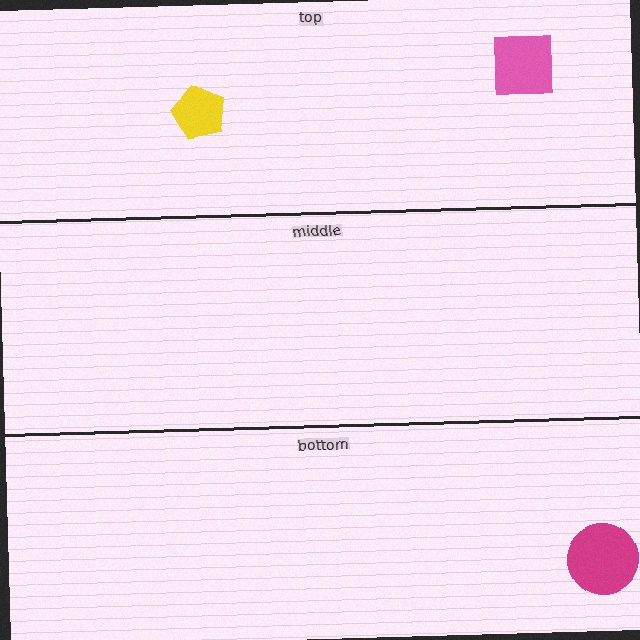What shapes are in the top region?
The yellow pentagon, the pink square.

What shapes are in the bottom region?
The magenta circle.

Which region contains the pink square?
The top region.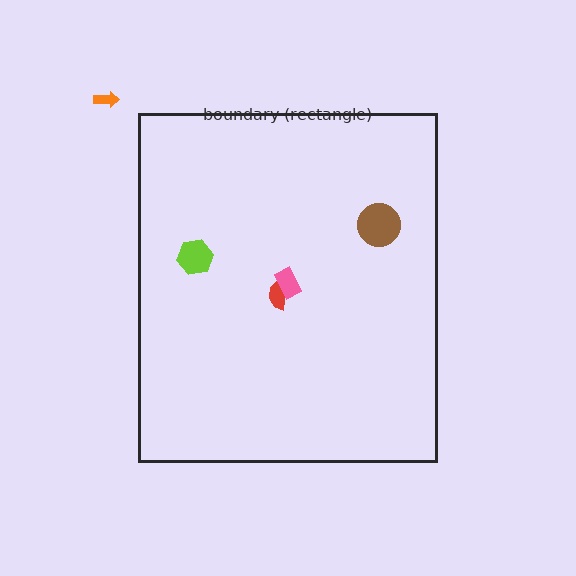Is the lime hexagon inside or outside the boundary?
Inside.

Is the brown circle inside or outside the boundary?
Inside.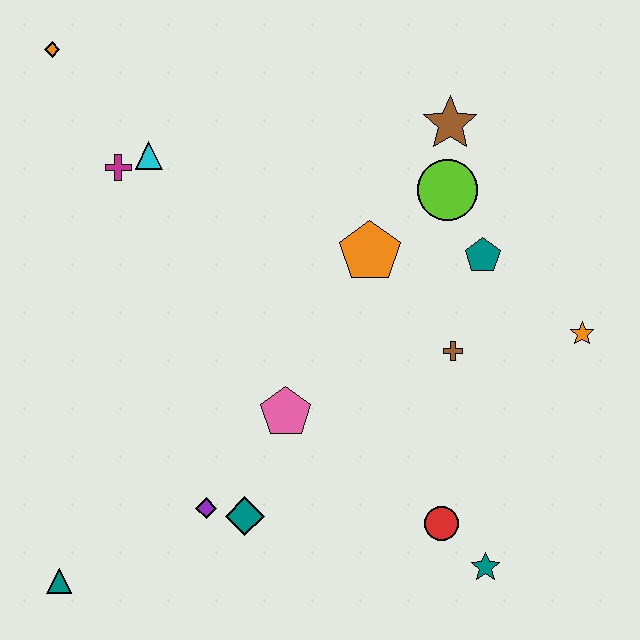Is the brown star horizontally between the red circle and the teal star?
Yes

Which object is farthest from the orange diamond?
The teal star is farthest from the orange diamond.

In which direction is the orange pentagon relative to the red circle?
The orange pentagon is above the red circle.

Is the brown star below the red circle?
No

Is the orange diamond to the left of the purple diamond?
Yes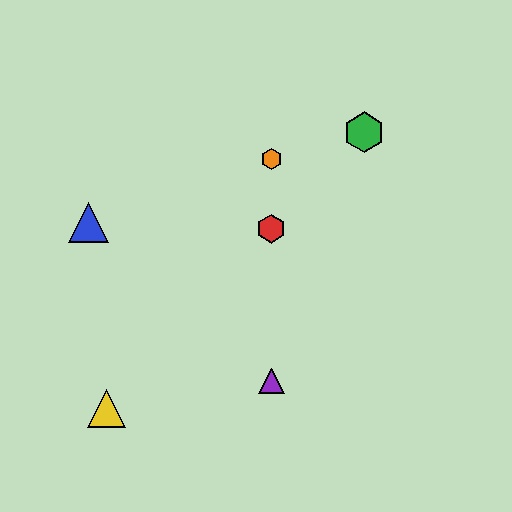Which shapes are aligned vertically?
The red hexagon, the purple triangle, the orange hexagon are aligned vertically.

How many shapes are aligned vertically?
3 shapes (the red hexagon, the purple triangle, the orange hexagon) are aligned vertically.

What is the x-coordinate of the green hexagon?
The green hexagon is at x≈364.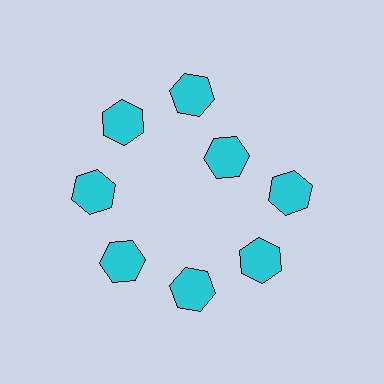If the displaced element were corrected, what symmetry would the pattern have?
It would have 8-fold rotational symmetry — the pattern would map onto itself every 45 degrees.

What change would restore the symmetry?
The symmetry would be restored by moving it outward, back onto the ring so that all 8 hexagons sit at equal angles and equal distance from the center.